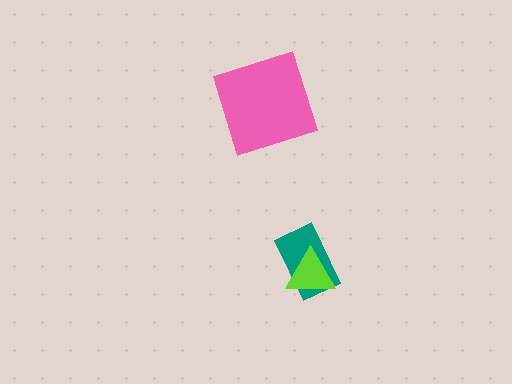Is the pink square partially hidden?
No, no other shape covers it.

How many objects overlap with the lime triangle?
1 object overlaps with the lime triangle.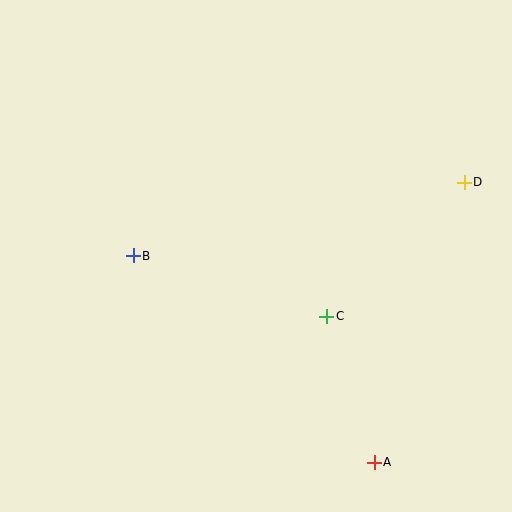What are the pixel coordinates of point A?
Point A is at (374, 462).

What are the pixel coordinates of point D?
Point D is at (464, 182).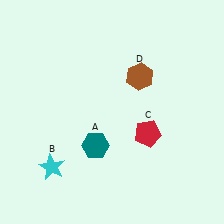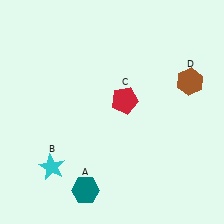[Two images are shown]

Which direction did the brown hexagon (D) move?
The brown hexagon (D) moved right.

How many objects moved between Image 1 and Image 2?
3 objects moved between the two images.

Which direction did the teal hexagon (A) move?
The teal hexagon (A) moved down.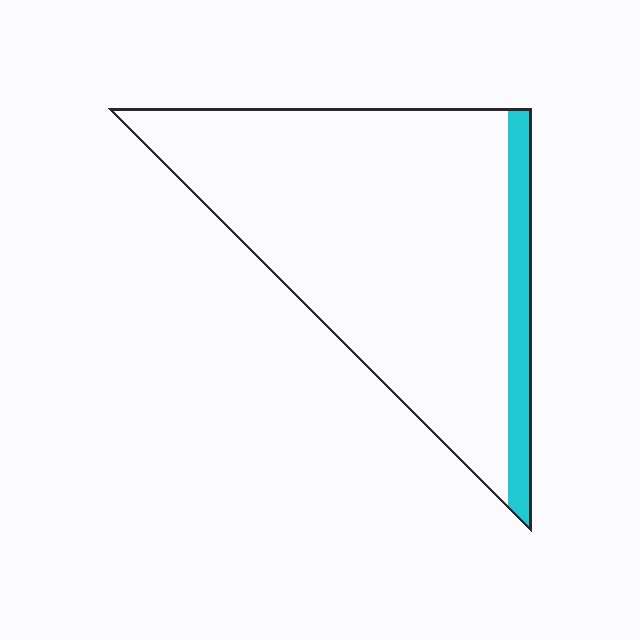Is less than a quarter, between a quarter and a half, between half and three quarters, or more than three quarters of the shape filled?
Less than a quarter.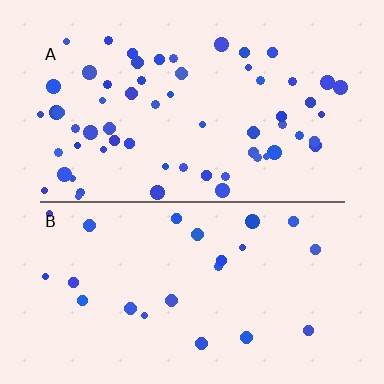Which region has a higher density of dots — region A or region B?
A (the top).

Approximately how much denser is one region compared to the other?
Approximately 2.7× — region A over region B.